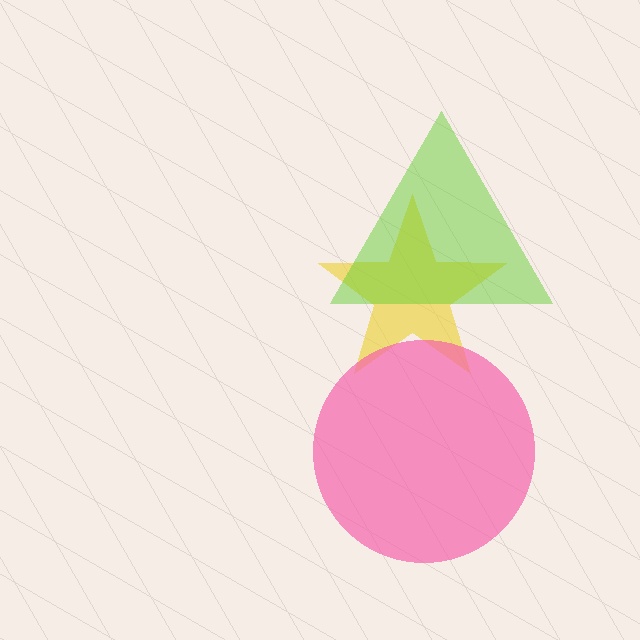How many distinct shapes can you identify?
There are 3 distinct shapes: a yellow star, a pink circle, a lime triangle.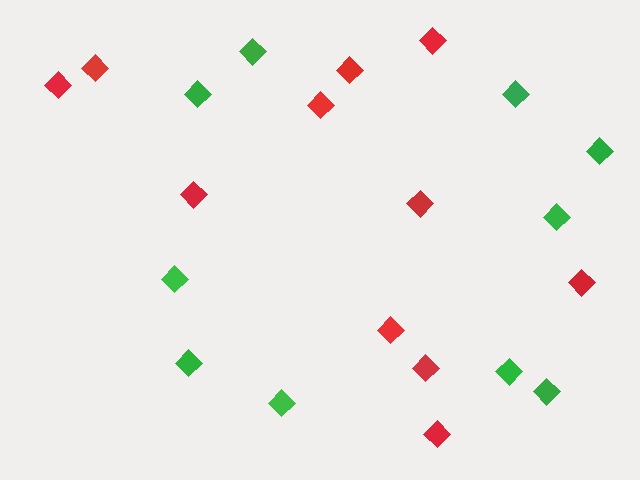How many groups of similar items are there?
There are 2 groups: one group of red diamonds (11) and one group of green diamonds (10).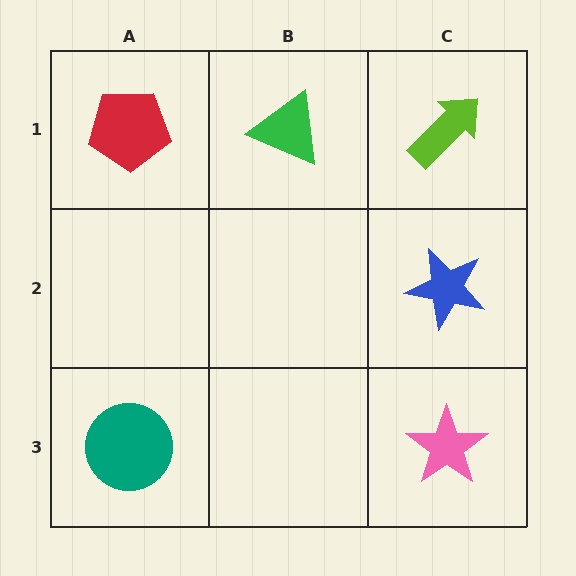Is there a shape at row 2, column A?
No, that cell is empty.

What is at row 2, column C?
A blue star.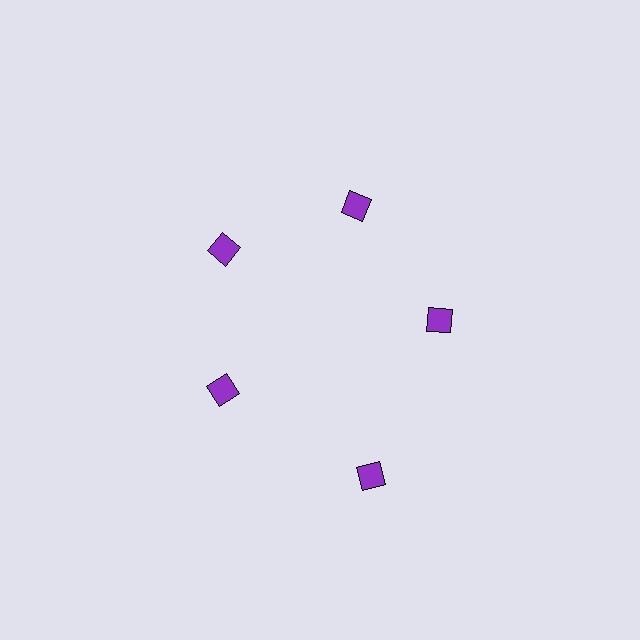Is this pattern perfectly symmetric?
No. The 5 purple diamonds are arranged in a ring, but one element near the 5 o'clock position is pushed outward from the center, breaking the 5-fold rotational symmetry.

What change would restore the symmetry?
The symmetry would be restored by moving it inward, back onto the ring so that all 5 diamonds sit at equal angles and equal distance from the center.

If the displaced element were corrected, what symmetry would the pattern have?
It would have 5-fold rotational symmetry — the pattern would map onto itself every 72 degrees.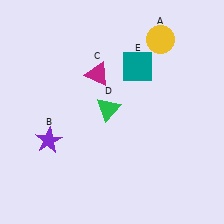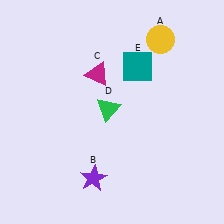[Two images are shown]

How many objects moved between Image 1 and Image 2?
1 object moved between the two images.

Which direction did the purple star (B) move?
The purple star (B) moved right.